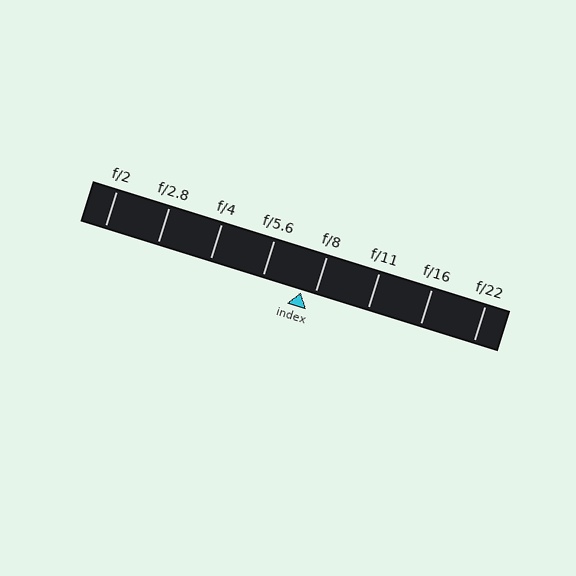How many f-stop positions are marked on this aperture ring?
There are 8 f-stop positions marked.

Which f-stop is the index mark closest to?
The index mark is closest to f/8.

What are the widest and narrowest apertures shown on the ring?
The widest aperture shown is f/2 and the narrowest is f/22.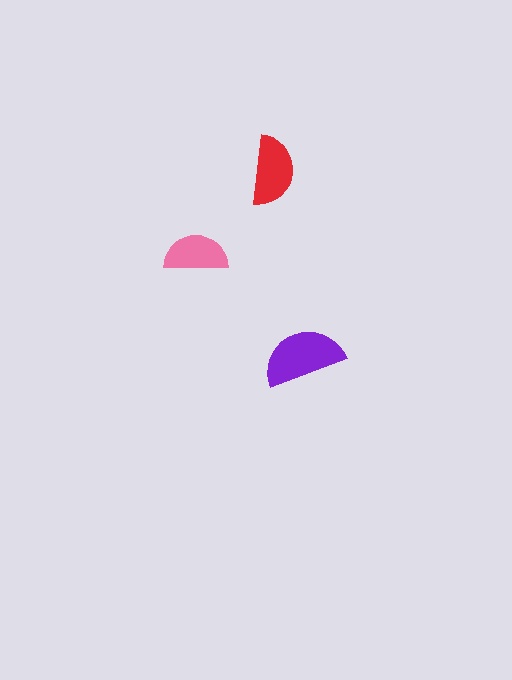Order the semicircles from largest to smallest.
the purple one, the red one, the pink one.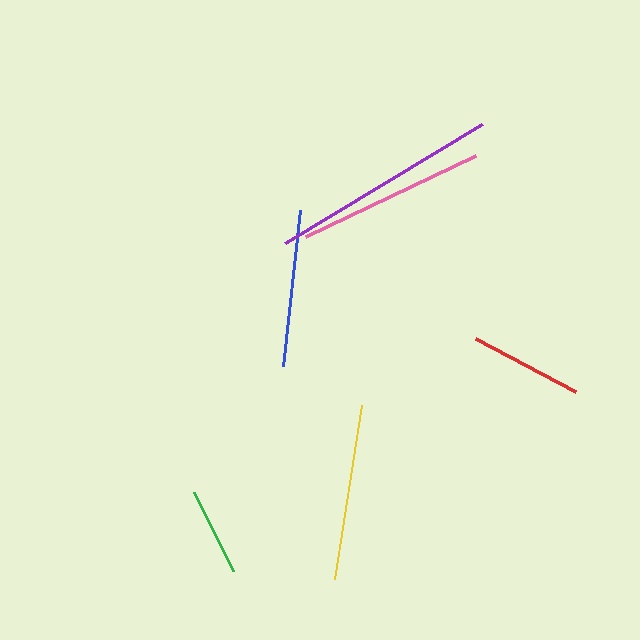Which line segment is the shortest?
The green line is the shortest at approximately 88 pixels.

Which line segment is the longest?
The purple line is the longest at approximately 229 pixels.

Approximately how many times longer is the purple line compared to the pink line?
The purple line is approximately 1.2 times the length of the pink line.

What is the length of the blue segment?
The blue segment is approximately 157 pixels long.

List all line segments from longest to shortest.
From longest to shortest: purple, pink, yellow, blue, red, green.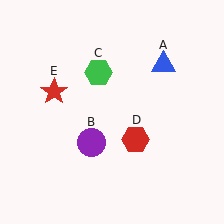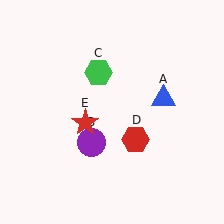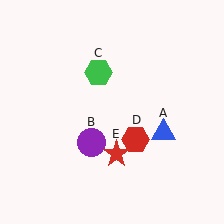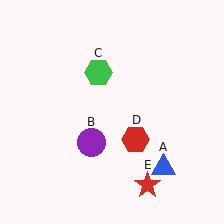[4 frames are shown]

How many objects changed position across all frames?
2 objects changed position: blue triangle (object A), red star (object E).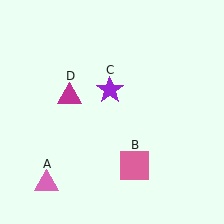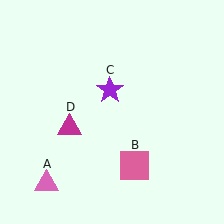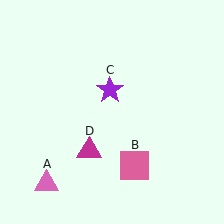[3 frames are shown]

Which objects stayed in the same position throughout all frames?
Pink triangle (object A) and pink square (object B) and purple star (object C) remained stationary.